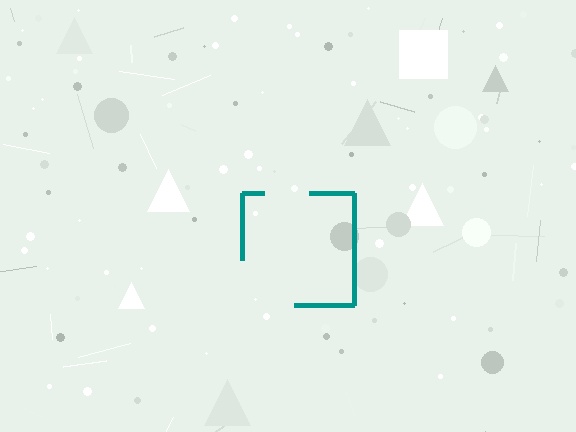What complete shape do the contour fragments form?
The contour fragments form a square.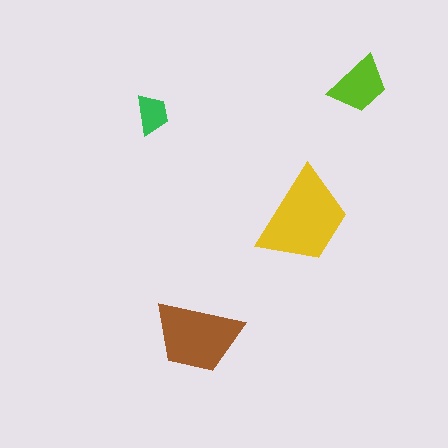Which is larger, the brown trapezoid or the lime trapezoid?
The brown one.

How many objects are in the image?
There are 4 objects in the image.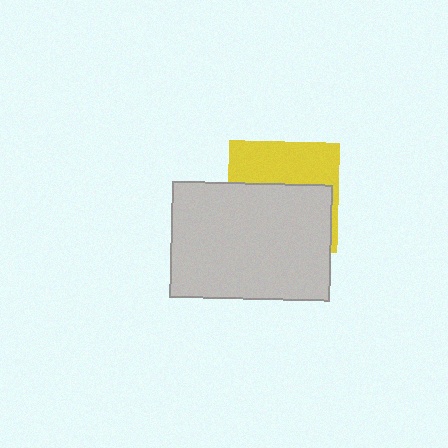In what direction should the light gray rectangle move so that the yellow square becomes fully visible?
The light gray rectangle should move down. That is the shortest direction to clear the overlap and leave the yellow square fully visible.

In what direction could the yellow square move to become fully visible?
The yellow square could move up. That would shift it out from behind the light gray rectangle entirely.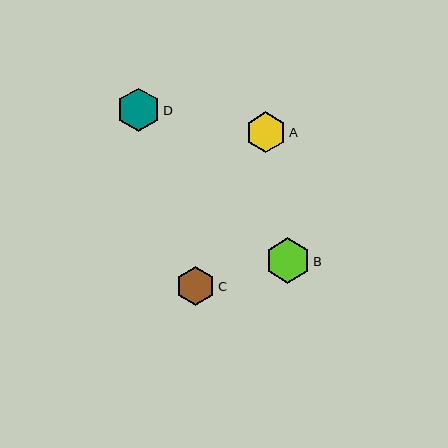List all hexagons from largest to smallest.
From largest to smallest: B, D, A, C.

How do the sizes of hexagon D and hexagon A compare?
Hexagon D and hexagon A are approximately the same size.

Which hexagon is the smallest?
Hexagon C is the smallest with a size of approximately 39 pixels.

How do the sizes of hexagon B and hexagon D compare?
Hexagon B and hexagon D are approximately the same size.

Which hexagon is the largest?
Hexagon B is the largest with a size of approximately 45 pixels.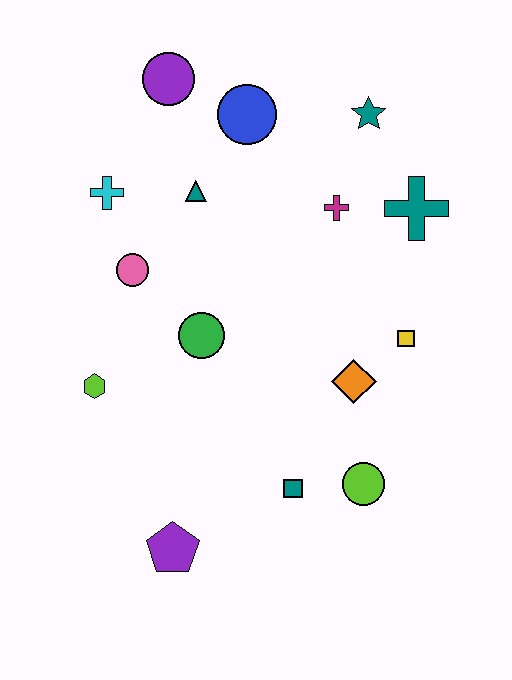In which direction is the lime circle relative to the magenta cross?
The lime circle is below the magenta cross.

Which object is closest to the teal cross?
The magenta cross is closest to the teal cross.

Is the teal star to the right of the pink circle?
Yes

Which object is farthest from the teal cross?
The purple pentagon is farthest from the teal cross.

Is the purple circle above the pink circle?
Yes